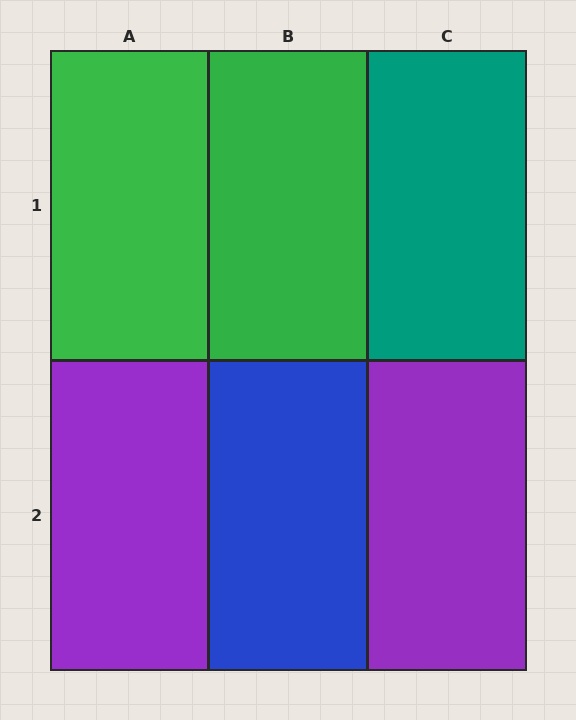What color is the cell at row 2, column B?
Blue.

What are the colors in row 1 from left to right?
Green, green, teal.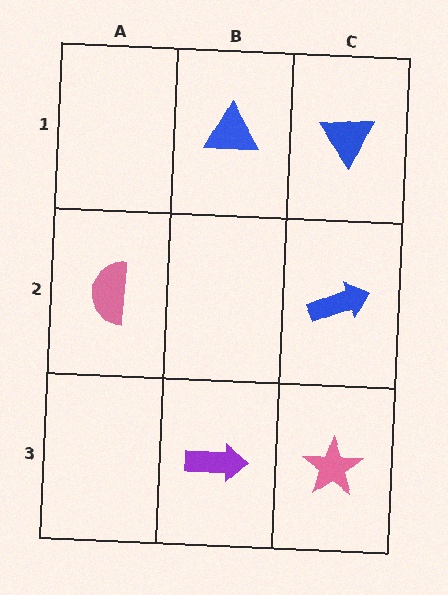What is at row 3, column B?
A purple arrow.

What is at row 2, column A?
A pink semicircle.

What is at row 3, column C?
A pink star.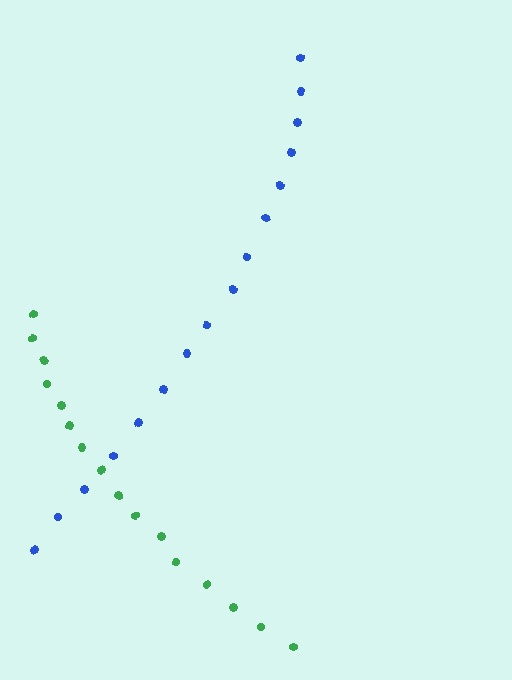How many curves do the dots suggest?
There are 2 distinct paths.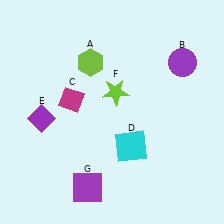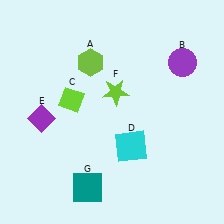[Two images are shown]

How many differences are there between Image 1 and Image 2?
There are 2 differences between the two images.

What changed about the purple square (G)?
In Image 1, G is purple. In Image 2, it changed to teal.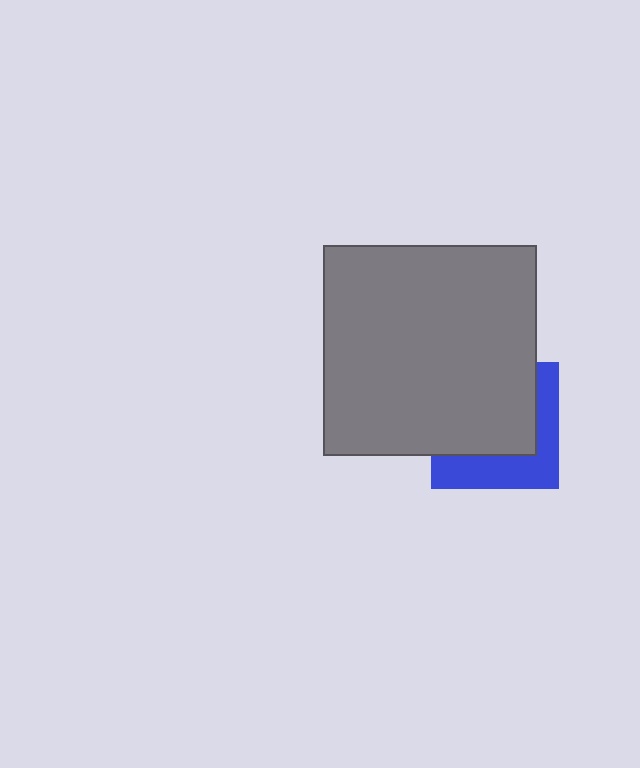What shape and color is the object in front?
The object in front is a gray rectangle.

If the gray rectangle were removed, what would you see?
You would see the complete blue square.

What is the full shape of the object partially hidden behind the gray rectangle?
The partially hidden object is a blue square.